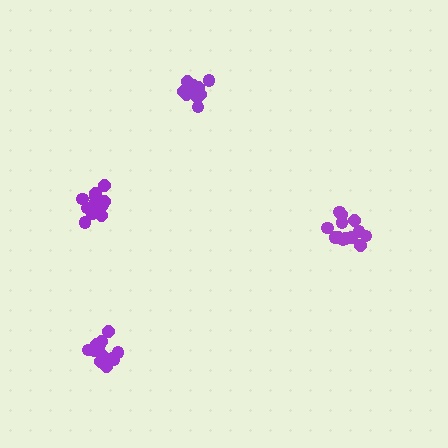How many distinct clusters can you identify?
There are 4 distinct clusters.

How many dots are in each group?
Group 1: 13 dots, Group 2: 14 dots, Group 3: 14 dots, Group 4: 13 dots (54 total).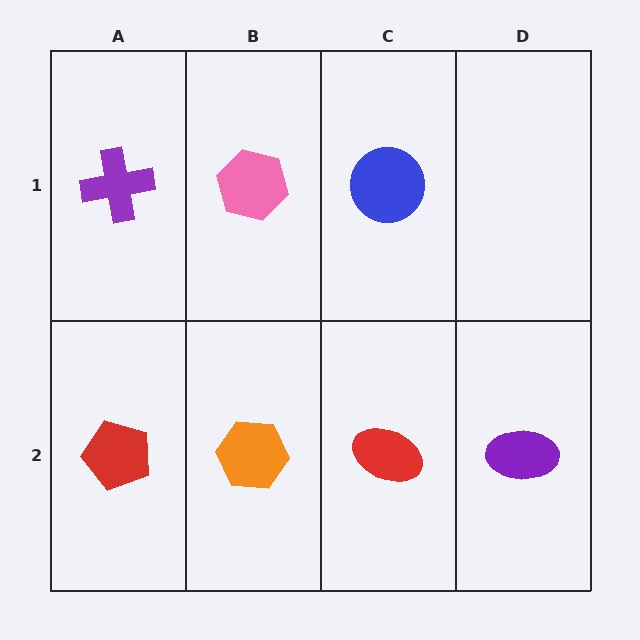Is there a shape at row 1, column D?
No, that cell is empty.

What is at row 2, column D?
A purple ellipse.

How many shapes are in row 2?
4 shapes.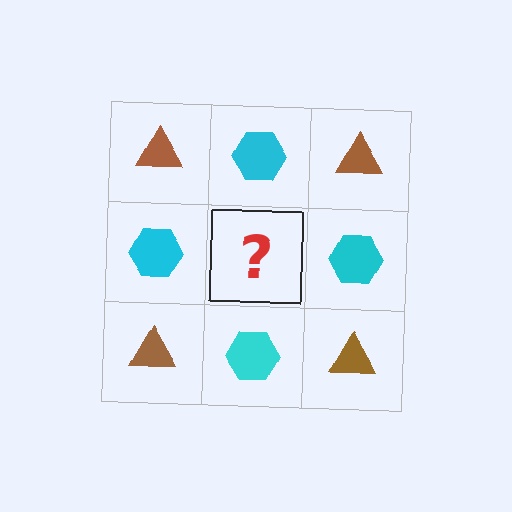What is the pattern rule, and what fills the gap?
The rule is that it alternates brown triangle and cyan hexagon in a checkerboard pattern. The gap should be filled with a brown triangle.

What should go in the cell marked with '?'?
The missing cell should contain a brown triangle.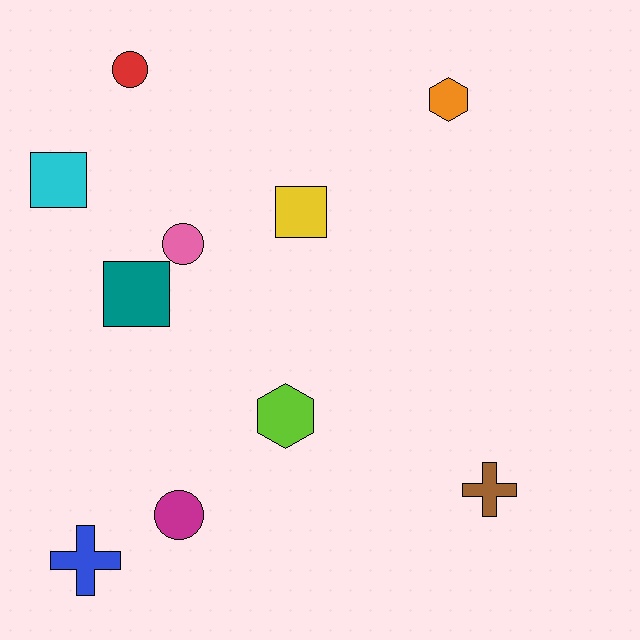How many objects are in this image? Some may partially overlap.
There are 10 objects.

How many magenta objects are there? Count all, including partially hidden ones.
There is 1 magenta object.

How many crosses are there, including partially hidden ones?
There are 2 crosses.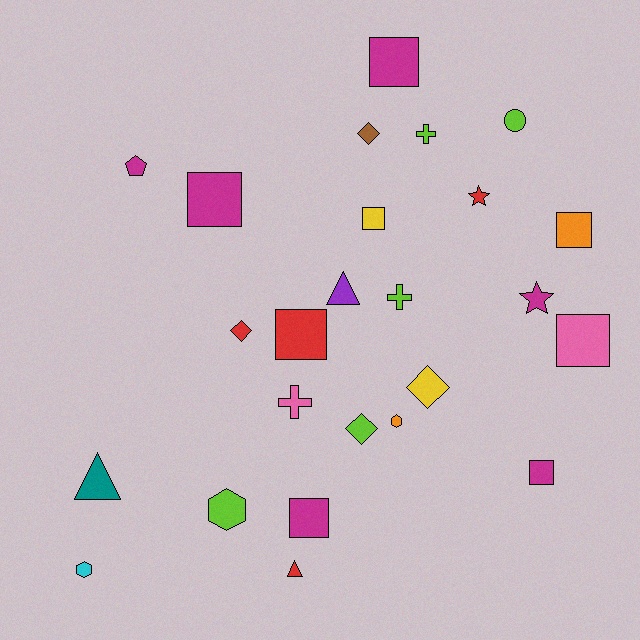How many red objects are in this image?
There are 4 red objects.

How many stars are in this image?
There are 2 stars.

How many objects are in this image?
There are 25 objects.